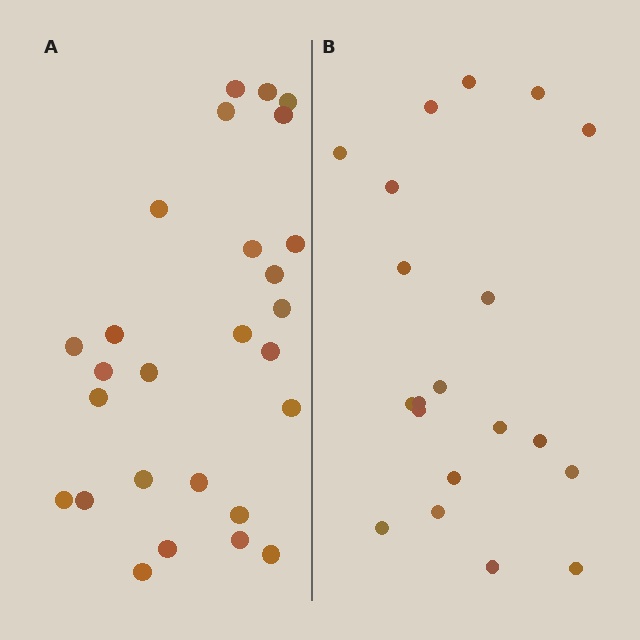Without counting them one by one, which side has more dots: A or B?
Region A (the left region) has more dots.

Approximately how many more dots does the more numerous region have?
Region A has roughly 8 or so more dots than region B.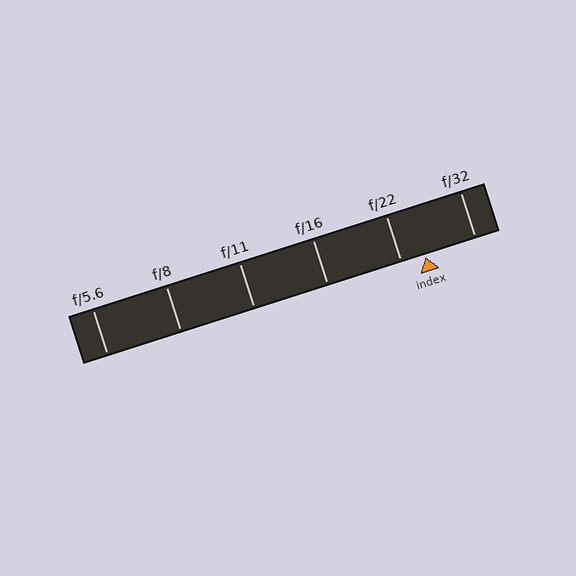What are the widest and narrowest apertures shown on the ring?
The widest aperture shown is f/5.6 and the narrowest is f/32.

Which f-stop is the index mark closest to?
The index mark is closest to f/22.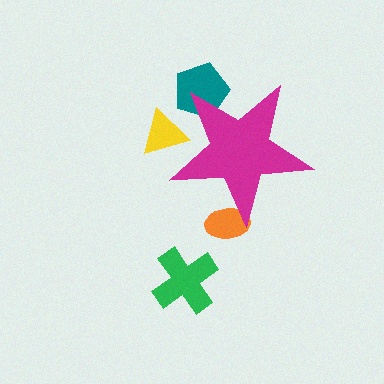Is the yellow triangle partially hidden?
Yes, the yellow triangle is partially hidden behind the magenta star.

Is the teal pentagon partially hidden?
Yes, the teal pentagon is partially hidden behind the magenta star.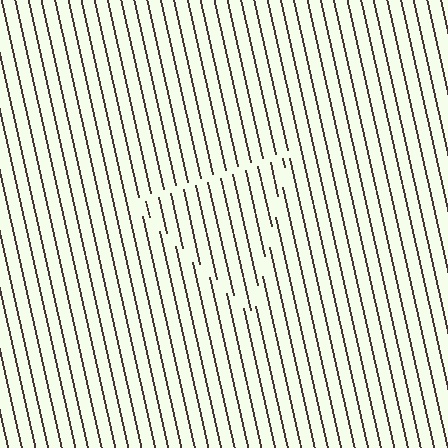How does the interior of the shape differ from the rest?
The interior of the shape contains the same grating, shifted by half a period — the contour is defined by the phase discontinuity where line-ends from the inner and outer gratings abut.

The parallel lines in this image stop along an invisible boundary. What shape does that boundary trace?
An illusory triangle. The interior of the shape contains the same grating, shifted by half a period — the contour is defined by the phase discontinuity where line-ends from the inner and outer gratings abut.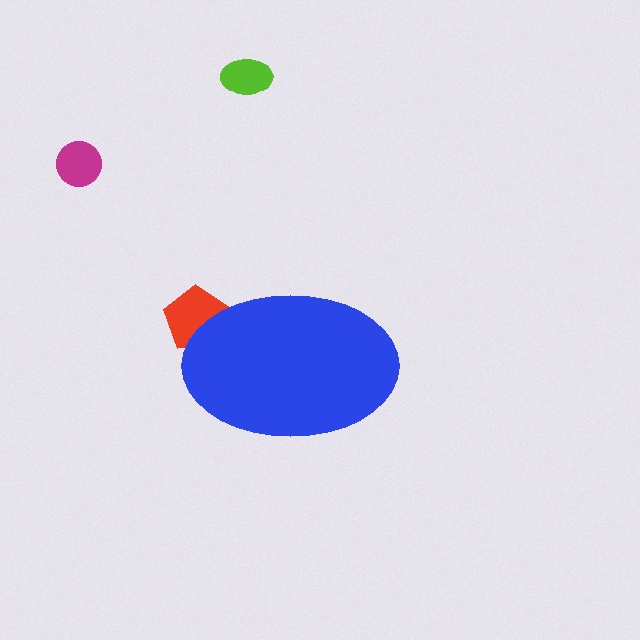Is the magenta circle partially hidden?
No, the magenta circle is fully visible.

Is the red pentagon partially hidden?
Yes, the red pentagon is partially hidden behind the blue ellipse.